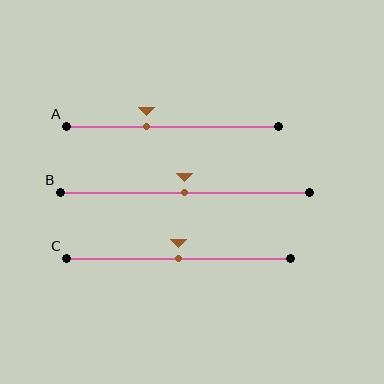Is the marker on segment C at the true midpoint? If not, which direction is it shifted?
Yes, the marker on segment C is at the true midpoint.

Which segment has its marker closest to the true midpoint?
Segment B has its marker closest to the true midpoint.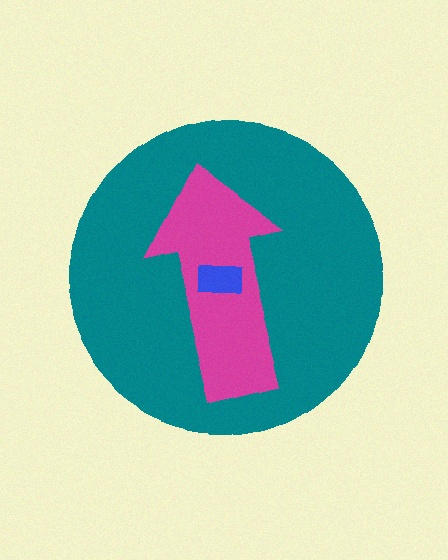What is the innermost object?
The blue rectangle.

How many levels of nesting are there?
3.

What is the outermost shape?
The teal circle.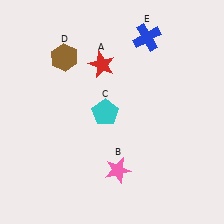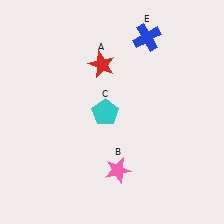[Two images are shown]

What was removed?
The brown hexagon (D) was removed in Image 2.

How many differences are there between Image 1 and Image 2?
There is 1 difference between the two images.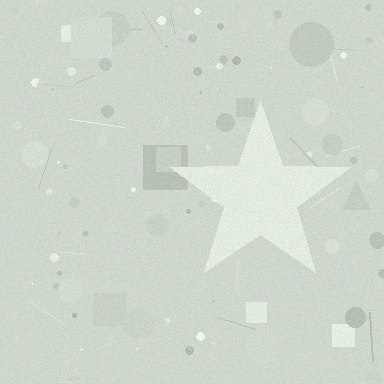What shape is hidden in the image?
A star is hidden in the image.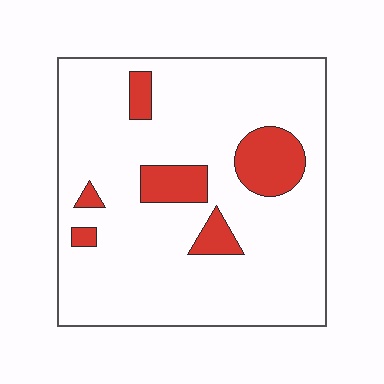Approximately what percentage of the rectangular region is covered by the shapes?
Approximately 15%.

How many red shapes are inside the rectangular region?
6.